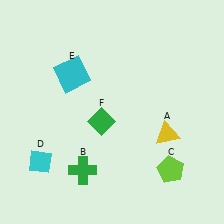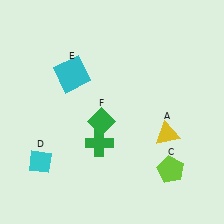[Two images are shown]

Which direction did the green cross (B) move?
The green cross (B) moved up.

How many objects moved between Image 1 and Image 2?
1 object moved between the two images.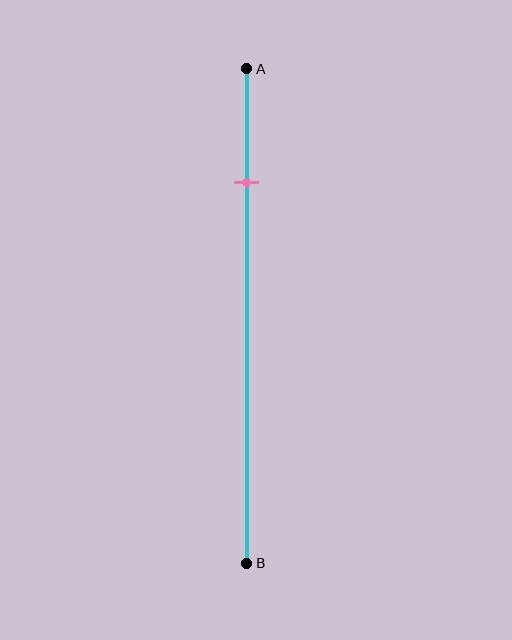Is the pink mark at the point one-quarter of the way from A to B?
Yes, the mark is approximately at the one-quarter point.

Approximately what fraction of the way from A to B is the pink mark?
The pink mark is approximately 25% of the way from A to B.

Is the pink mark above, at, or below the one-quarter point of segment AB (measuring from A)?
The pink mark is approximately at the one-quarter point of segment AB.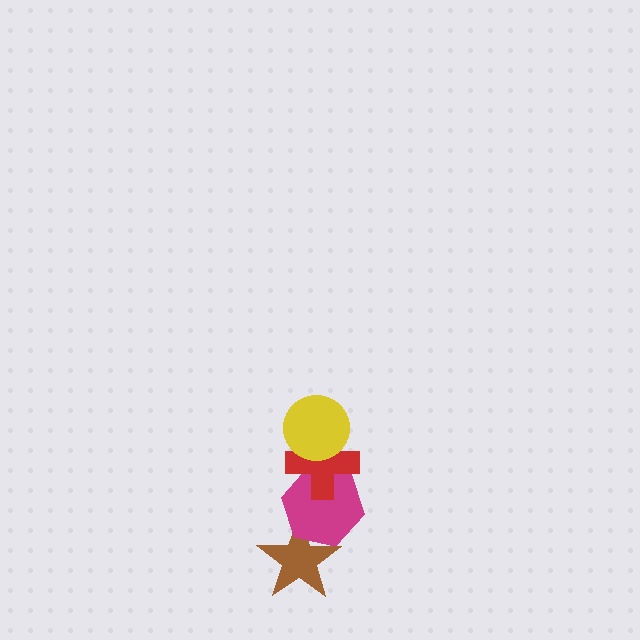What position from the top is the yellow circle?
The yellow circle is 1st from the top.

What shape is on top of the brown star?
The magenta hexagon is on top of the brown star.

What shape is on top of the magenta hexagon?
The red cross is on top of the magenta hexagon.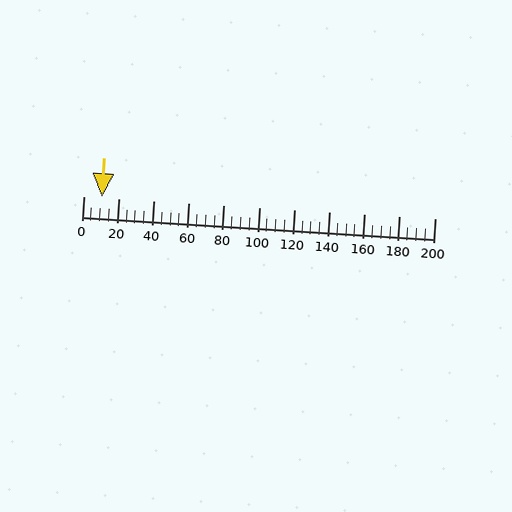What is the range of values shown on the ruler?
The ruler shows values from 0 to 200.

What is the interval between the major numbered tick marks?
The major tick marks are spaced 20 units apart.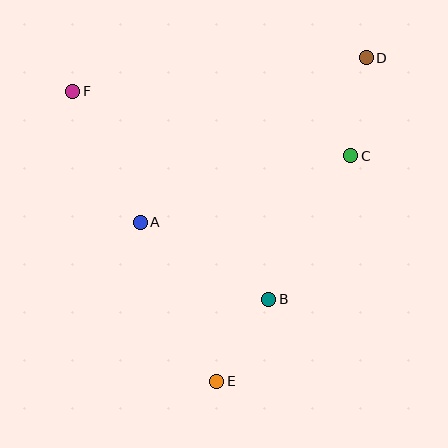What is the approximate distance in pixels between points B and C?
The distance between B and C is approximately 165 pixels.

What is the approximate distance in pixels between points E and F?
The distance between E and F is approximately 324 pixels.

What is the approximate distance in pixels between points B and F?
The distance between B and F is approximately 286 pixels.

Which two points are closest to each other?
Points B and E are closest to each other.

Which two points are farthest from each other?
Points D and E are farthest from each other.